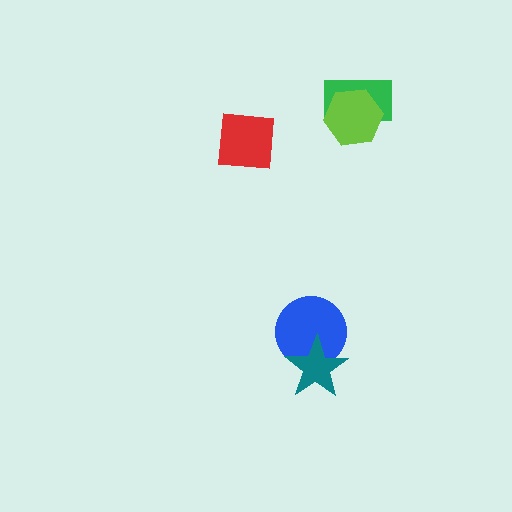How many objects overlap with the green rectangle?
1 object overlaps with the green rectangle.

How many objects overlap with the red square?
0 objects overlap with the red square.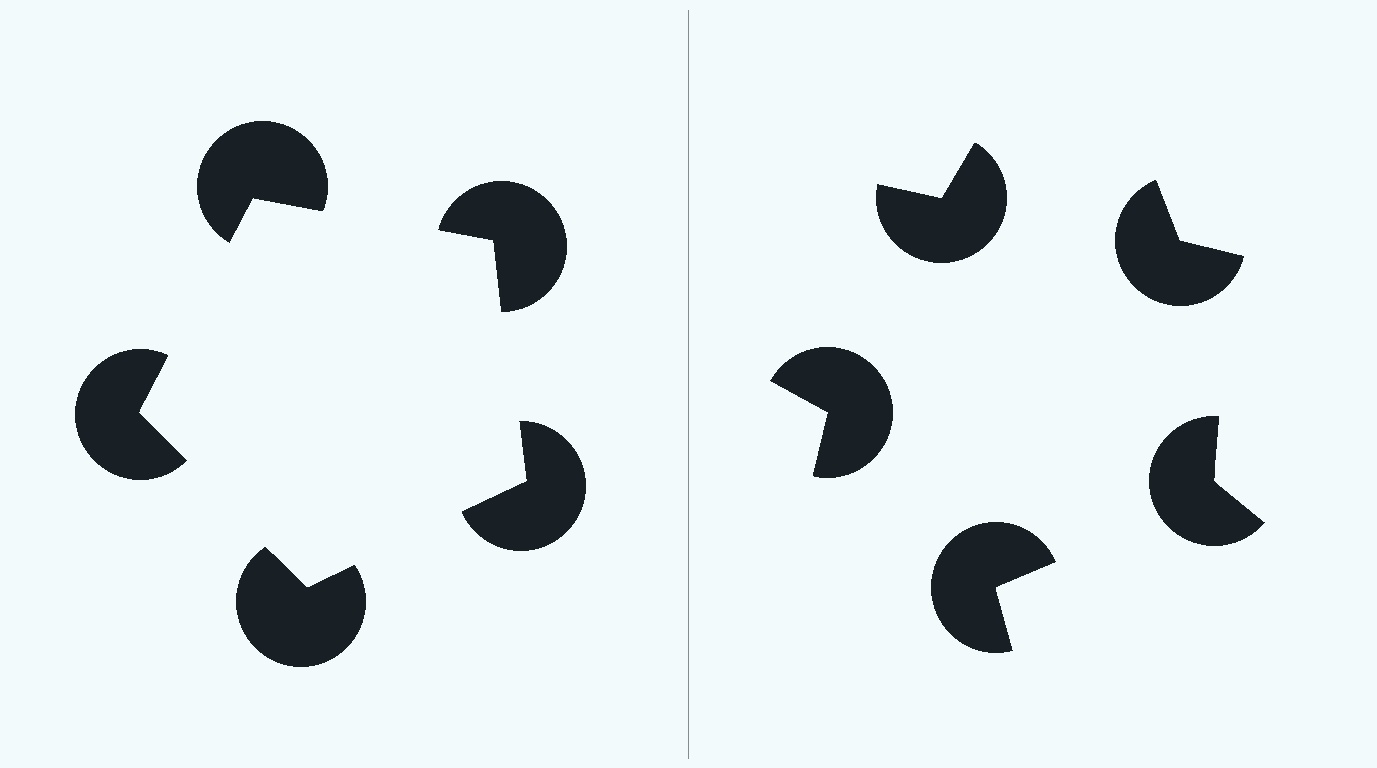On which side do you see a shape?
An illusory pentagon appears on the left side. On the right side the wedge cuts are rotated, so no coherent shape forms.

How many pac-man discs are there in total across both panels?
10 — 5 on each side.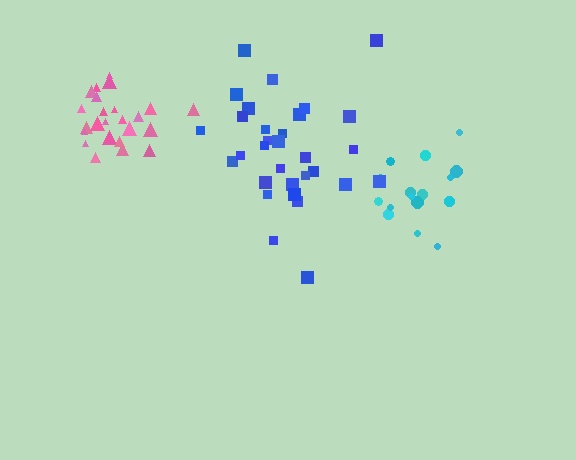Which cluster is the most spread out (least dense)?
Cyan.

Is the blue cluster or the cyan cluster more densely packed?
Blue.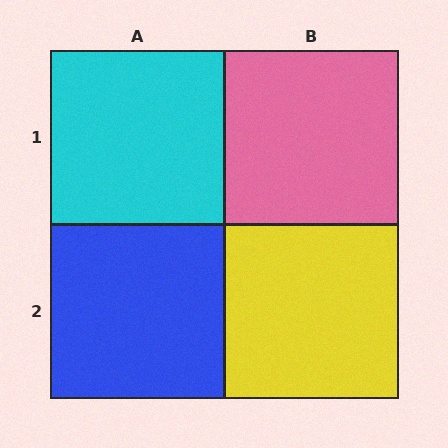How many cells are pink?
1 cell is pink.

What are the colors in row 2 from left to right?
Blue, yellow.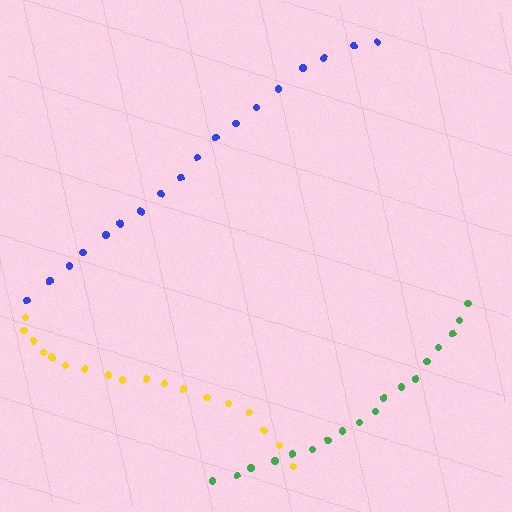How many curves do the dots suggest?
There are 3 distinct paths.